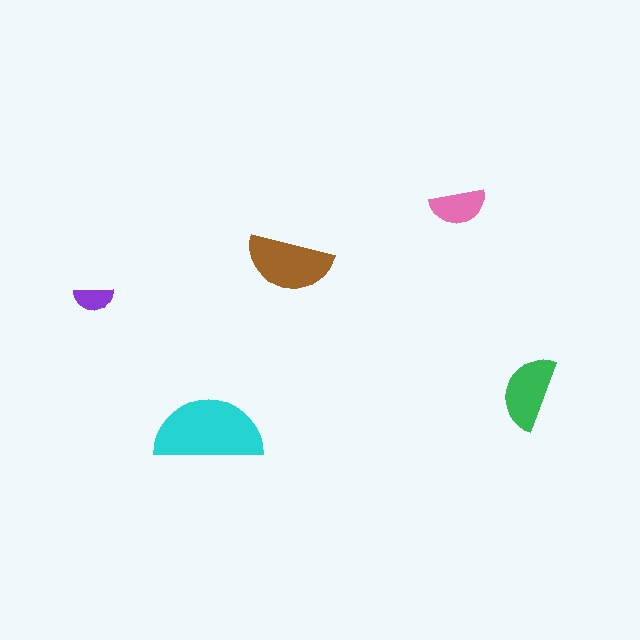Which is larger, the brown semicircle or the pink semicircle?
The brown one.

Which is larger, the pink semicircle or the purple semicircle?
The pink one.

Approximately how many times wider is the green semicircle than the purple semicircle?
About 2 times wider.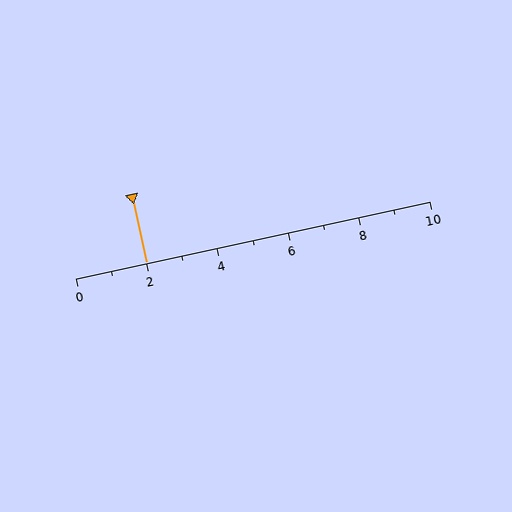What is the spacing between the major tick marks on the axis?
The major ticks are spaced 2 apart.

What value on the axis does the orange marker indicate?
The marker indicates approximately 2.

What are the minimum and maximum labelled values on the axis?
The axis runs from 0 to 10.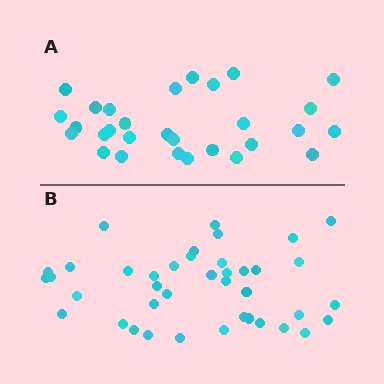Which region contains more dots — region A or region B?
Region B (the bottom region) has more dots.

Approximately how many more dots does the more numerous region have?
Region B has roughly 12 or so more dots than region A.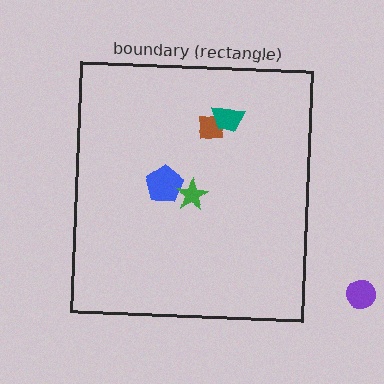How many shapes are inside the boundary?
4 inside, 1 outside.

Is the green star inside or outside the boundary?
Inside.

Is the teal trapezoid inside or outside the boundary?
Inside.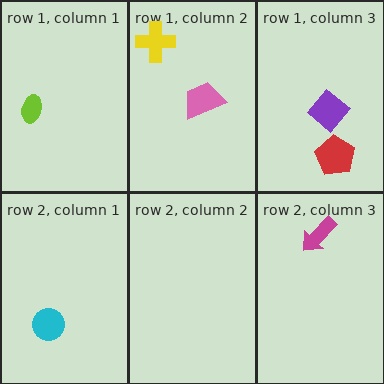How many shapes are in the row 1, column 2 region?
2.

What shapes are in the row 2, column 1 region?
The cyan circle.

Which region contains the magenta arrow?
The row 2, column 3 region.